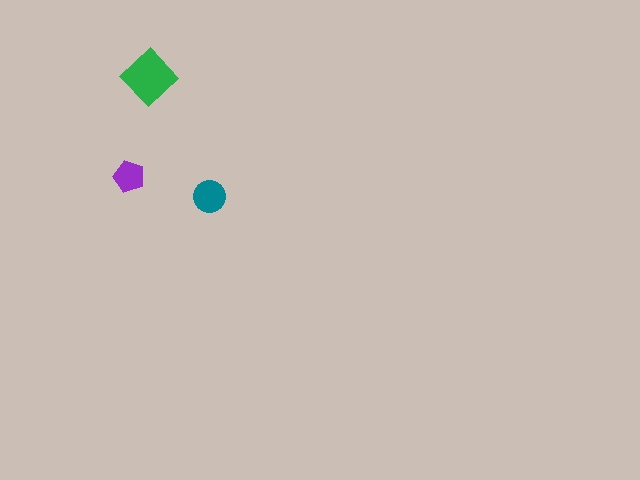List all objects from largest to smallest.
The green diamond, the teal circle, the purple pentagon.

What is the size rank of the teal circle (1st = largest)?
2nd.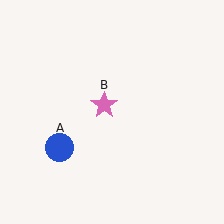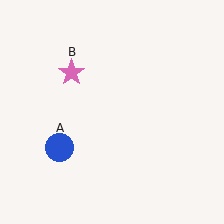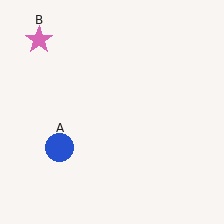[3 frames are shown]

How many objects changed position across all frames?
1 object changed position: pink star (object B).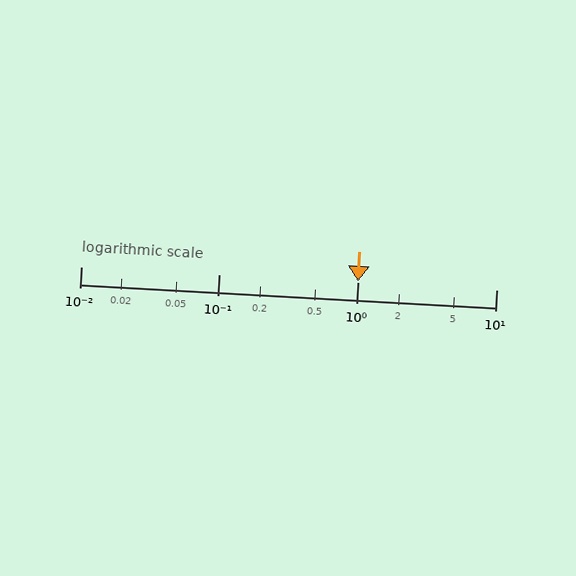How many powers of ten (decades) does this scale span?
The scale spans 3 decades, from 0.01 to 10.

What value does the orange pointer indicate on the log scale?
The pointer indicates approximately 1.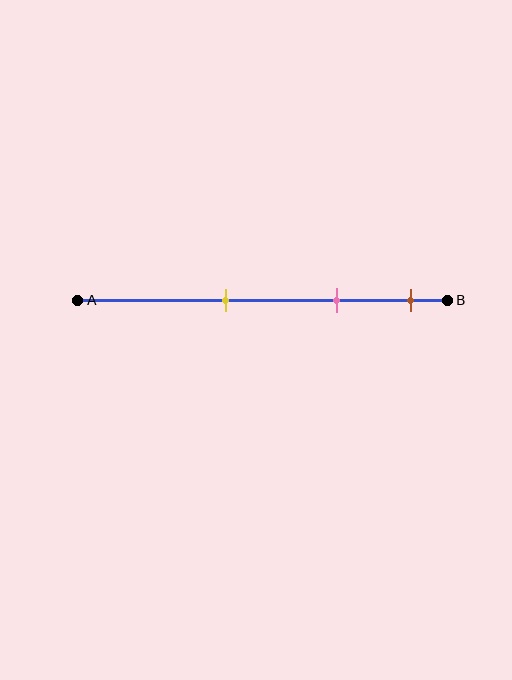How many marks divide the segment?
There are 3 marks dividing the segment.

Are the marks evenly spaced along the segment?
Yes, the marks are approximately evenly spaced.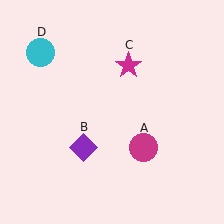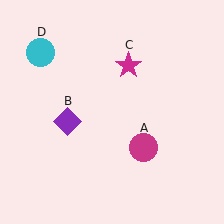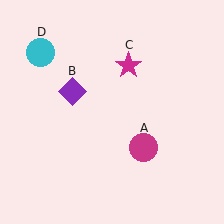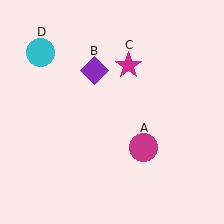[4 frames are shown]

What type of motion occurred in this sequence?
The purple diamond (object B) rotated clockwise around the center of the scene.